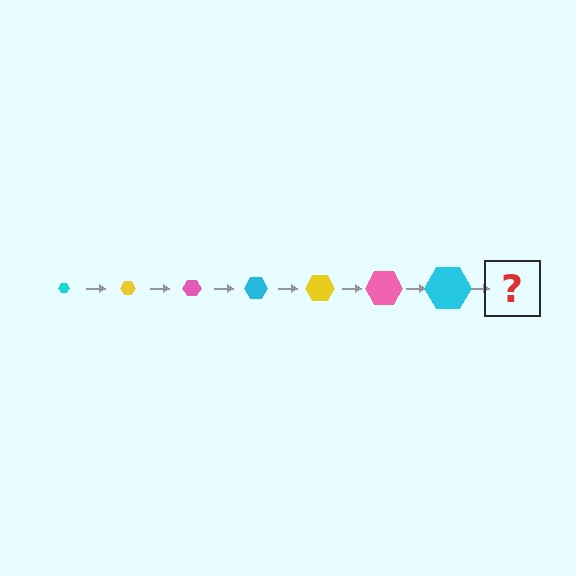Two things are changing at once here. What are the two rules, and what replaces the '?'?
The two rules are that the hexagon grows larger each step and the color cycles through cyan, yellow, and pink. The '?' should be a yellow hexagon, larger than the previous one.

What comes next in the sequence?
The next element should be a yellow hexagon, larger than the previous one.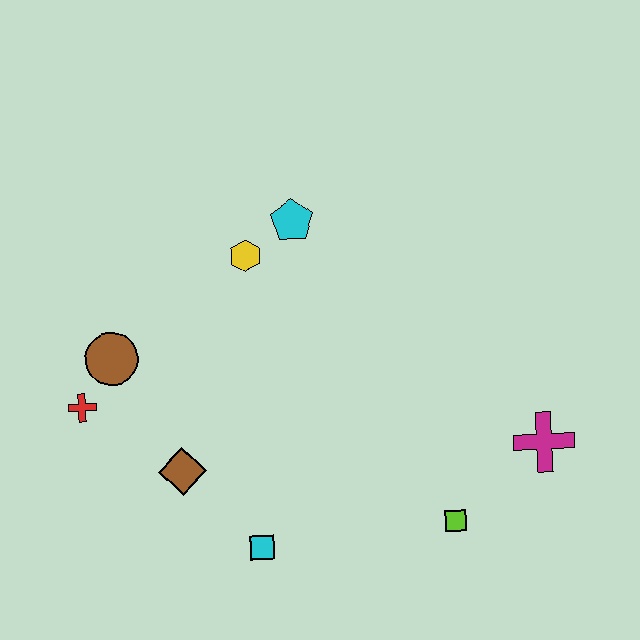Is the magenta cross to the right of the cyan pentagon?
Yes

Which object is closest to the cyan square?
The brown diamond is closest to the cyan square.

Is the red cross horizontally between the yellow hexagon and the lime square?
No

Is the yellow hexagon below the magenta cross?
No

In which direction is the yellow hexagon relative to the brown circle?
The yellow hexagon is to the right of the brown circle.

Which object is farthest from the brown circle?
The magenta cross is farthest from the brown circle.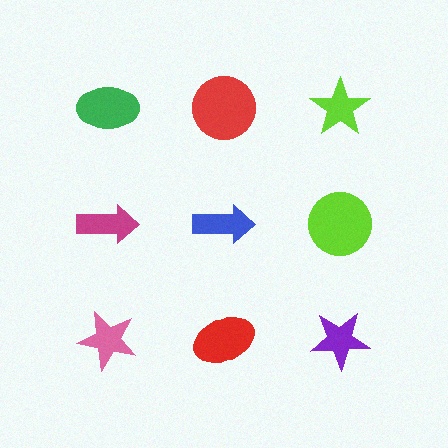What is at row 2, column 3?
A lime circle.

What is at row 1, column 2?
A red circle.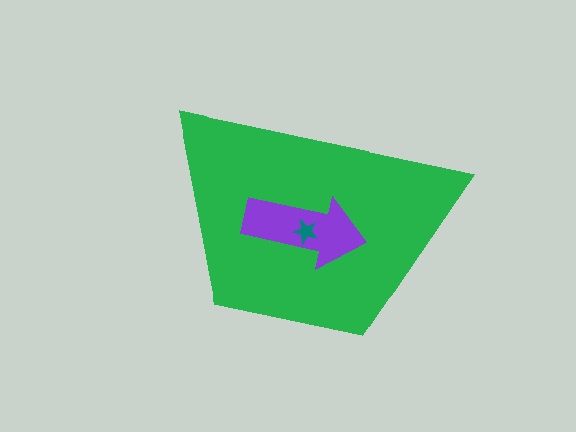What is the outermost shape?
The green trapezoid.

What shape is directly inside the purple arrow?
The teal star.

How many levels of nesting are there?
3.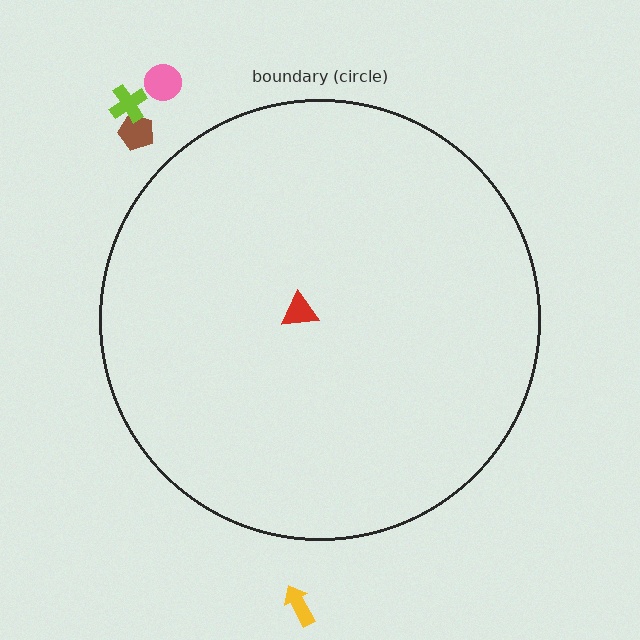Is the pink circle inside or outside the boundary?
Outside.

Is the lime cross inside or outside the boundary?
Outside.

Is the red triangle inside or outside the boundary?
Inside.